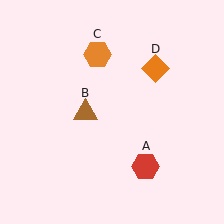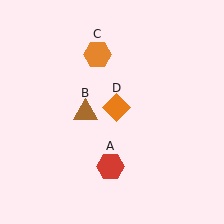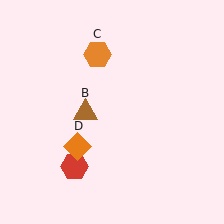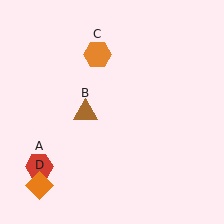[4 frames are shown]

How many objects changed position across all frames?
2 objects changed position: red hexagon (object A), orange diamond (object D).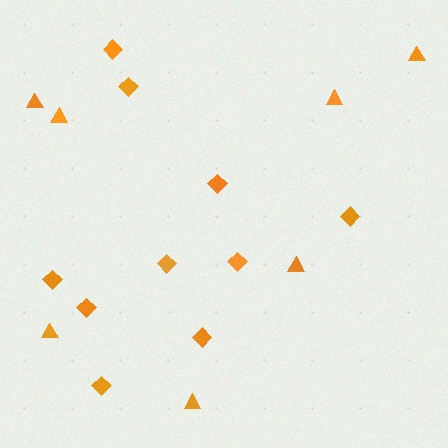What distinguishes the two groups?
There are 2 groups: one group of diamonds (10) and one group of triangles (7).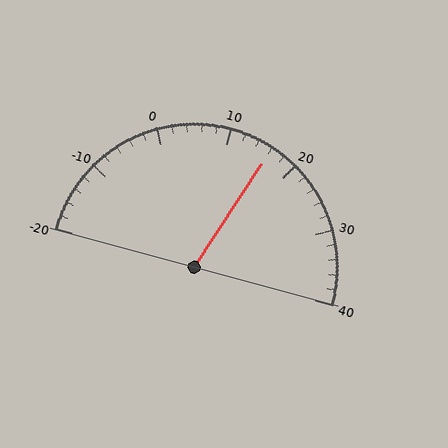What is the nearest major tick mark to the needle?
The nearest major tick mark is 20.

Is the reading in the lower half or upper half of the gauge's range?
The reading is in the upper half of the range (-20 to 40).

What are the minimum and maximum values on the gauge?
The gauge ranges from -20 to 40.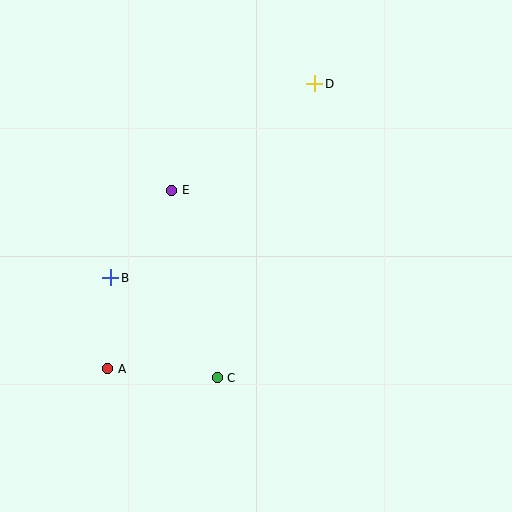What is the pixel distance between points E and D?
The distance between E and D is 178 pixels.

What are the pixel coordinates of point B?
Point B is at (111, 278).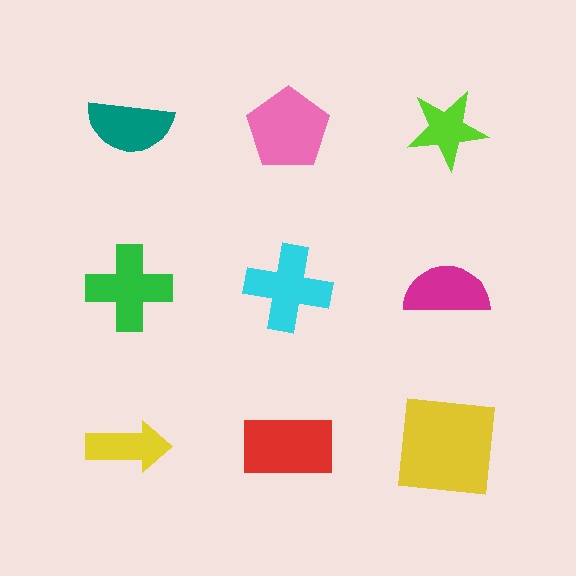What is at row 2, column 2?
A cyan cross.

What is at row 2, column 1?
A green cross.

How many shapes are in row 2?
3 shapes.